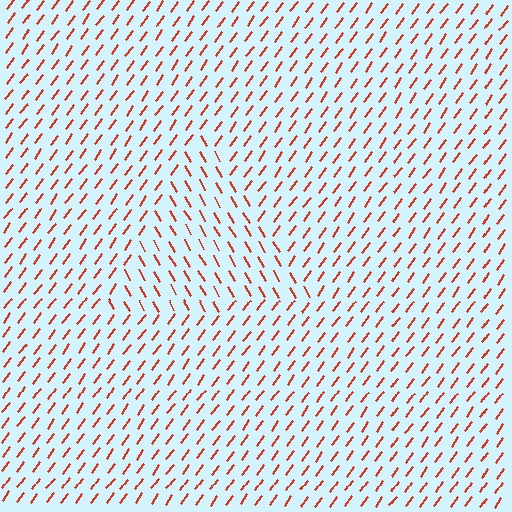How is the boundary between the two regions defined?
The boundary is defined purely by a change in line orientation (approximately 66 degrees difference). All lines are the same color and thickness.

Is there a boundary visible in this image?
Yes, there is a texture boundary formed by a change in line orientation.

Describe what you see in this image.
The image is filled with small red line segments. A triangle region in the image has lines oriented differently from the surrounding lines, creating a visible texture boundary.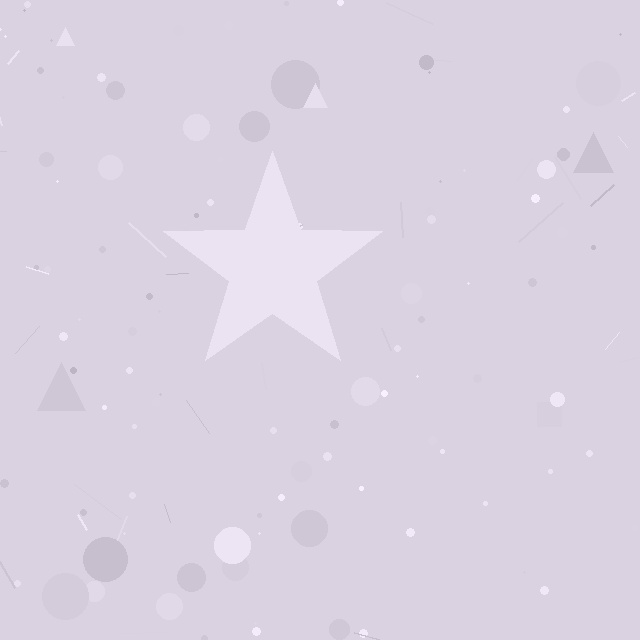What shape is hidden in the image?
A star is hidden in the image.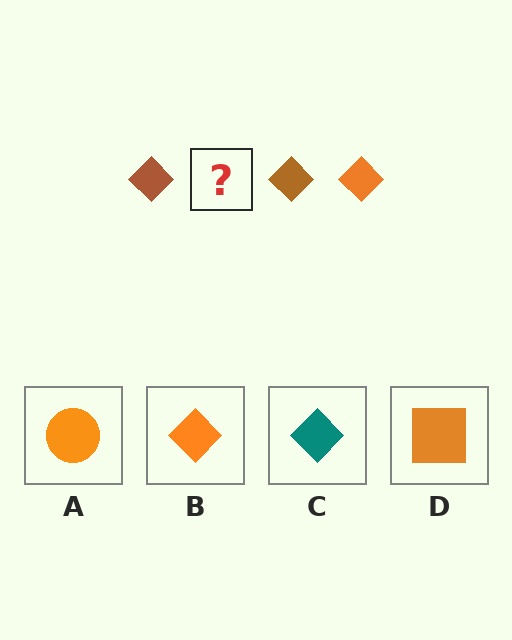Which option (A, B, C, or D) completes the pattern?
B.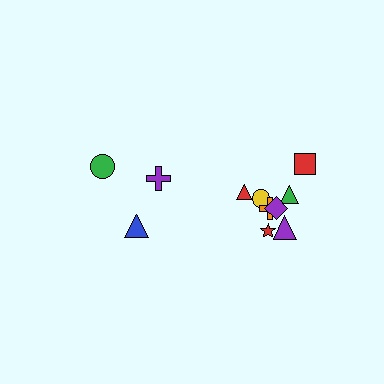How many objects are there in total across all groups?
There are 11 objects.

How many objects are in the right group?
There are 8 objects.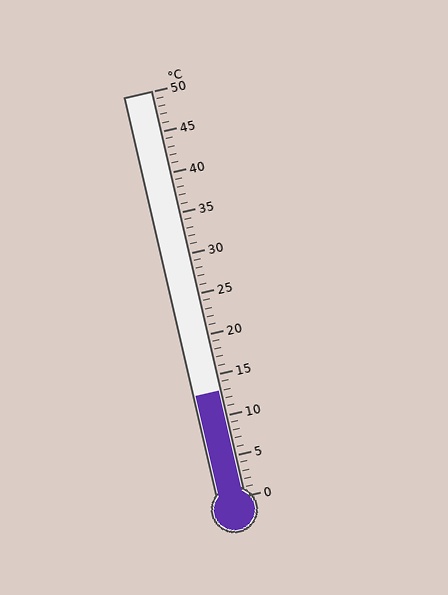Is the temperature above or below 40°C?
The temperature is below 40°C.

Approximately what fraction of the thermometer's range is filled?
The thermometer is filled to approximately 25% of its range.